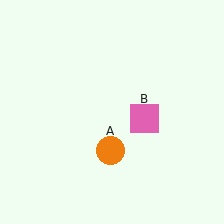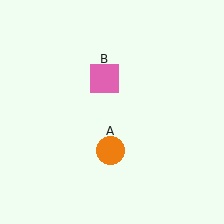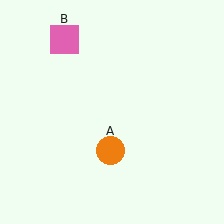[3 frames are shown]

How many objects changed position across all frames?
1 object changed position: pink square (object B).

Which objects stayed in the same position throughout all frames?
Orange circle (object A) remained stationary.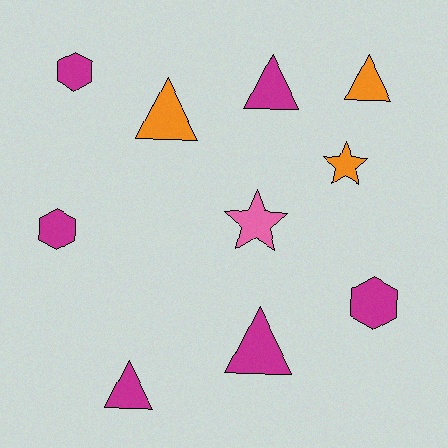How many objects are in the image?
There are 10 objects.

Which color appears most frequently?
Magenta, with 6 objects.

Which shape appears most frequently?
Triangle, with 5 objects.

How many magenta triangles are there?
There are 3 magenta triangles.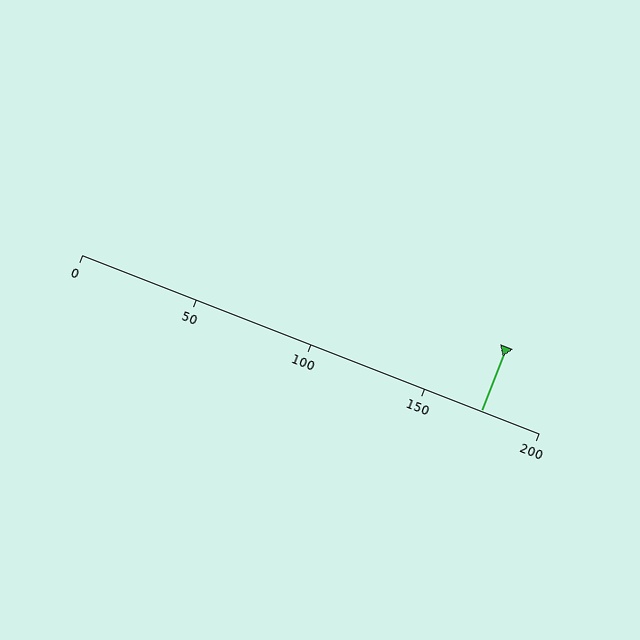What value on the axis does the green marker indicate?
The marker indicates approximately 175.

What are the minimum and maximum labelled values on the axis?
The axis runs from 0 to 200.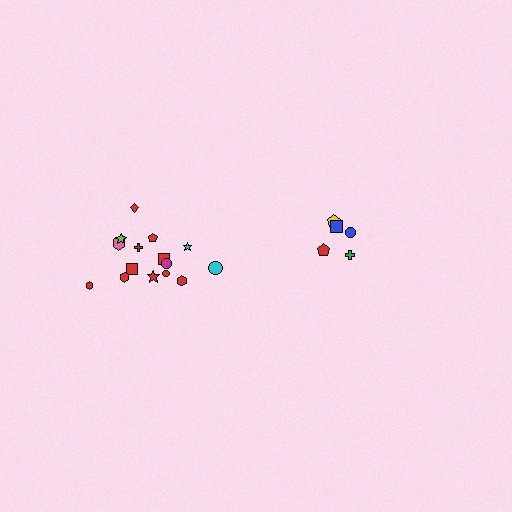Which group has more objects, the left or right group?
The left group.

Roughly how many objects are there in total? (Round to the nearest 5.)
Roughly 20 objects in total.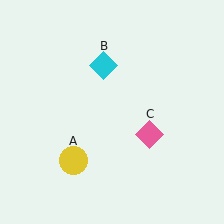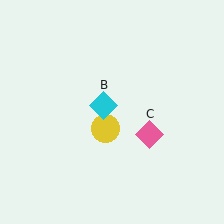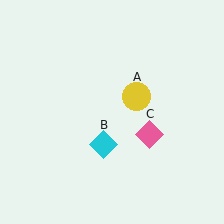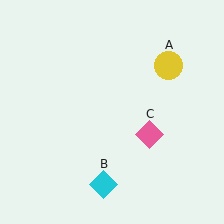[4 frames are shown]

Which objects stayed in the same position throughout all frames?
Pink diamond (object C) remained stationary.